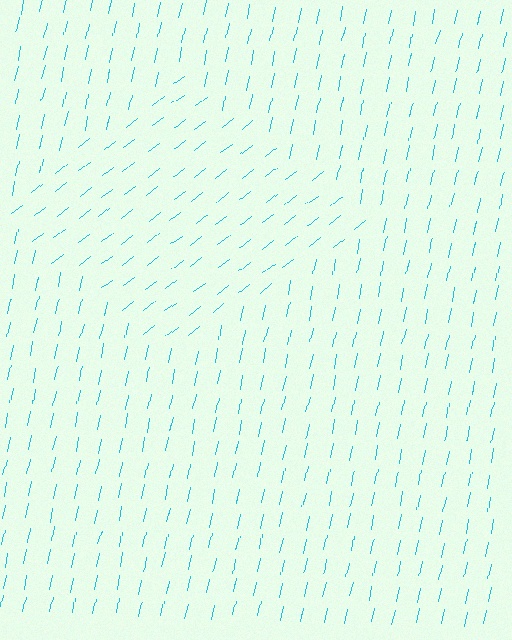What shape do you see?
I see a diamond.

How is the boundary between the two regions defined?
The boundary is defined purely by a change in line orientation (approximately 40 degrees difference). All lines are the same color and thickness.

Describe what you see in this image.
The image is filled with small cyan line segments. A diamond region in the image has lines oriented differently from the surrounding lines, creating a visible texture boundary.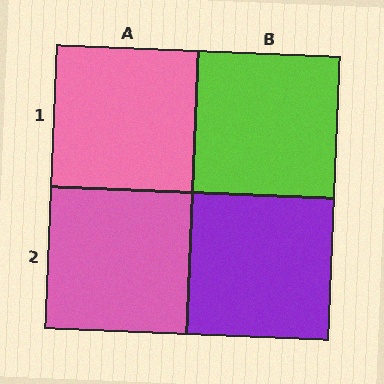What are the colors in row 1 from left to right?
Pink, lime.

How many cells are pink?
2 cells are pink.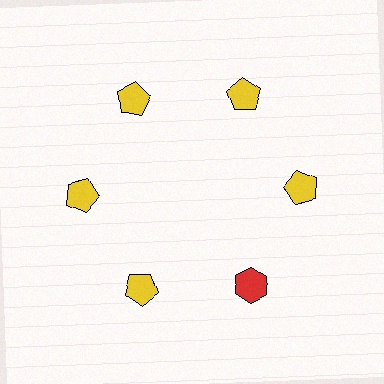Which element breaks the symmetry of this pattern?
The red hexagon at roughly the 5 o'clock position breaks the symmetry. All other shapes are yellow pentagons.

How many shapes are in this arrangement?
There are 6 shapes arranged in a ring pattern.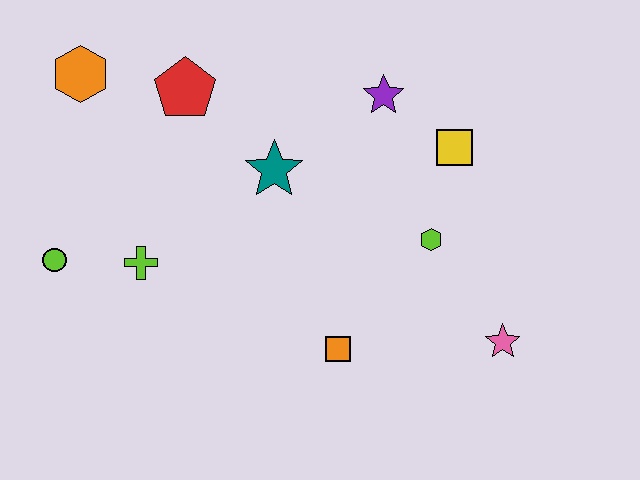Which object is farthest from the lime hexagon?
The orange hexagon is farthest from the lime hexagon.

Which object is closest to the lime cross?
The lime circle is closest to the lime cross.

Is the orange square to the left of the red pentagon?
No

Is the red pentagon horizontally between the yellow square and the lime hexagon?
No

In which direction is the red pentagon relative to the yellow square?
The red pentagon is to the left of the yellow square.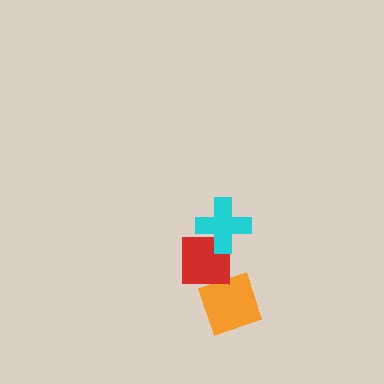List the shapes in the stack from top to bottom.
From top to bottom: the cyan cross, the red square, the orange diamond.